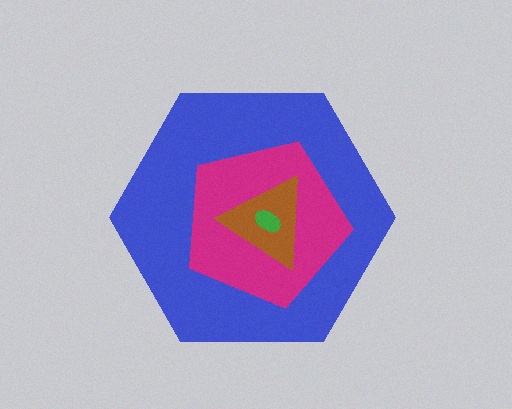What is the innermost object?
The green ellipse.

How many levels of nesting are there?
4.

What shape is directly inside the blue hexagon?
The magenta pentagon.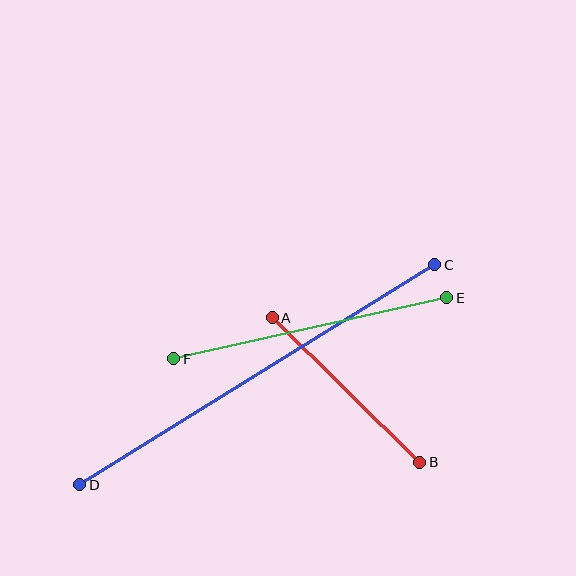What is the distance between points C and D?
The distance is approximately 418 pixels.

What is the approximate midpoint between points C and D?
The midpoint is at approximately (257, 375) pixels.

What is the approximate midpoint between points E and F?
The midpoint is at approximately (310, 328) pixels.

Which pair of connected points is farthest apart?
Points C and D are farthest apart.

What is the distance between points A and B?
The distance is approximately 206 pixels.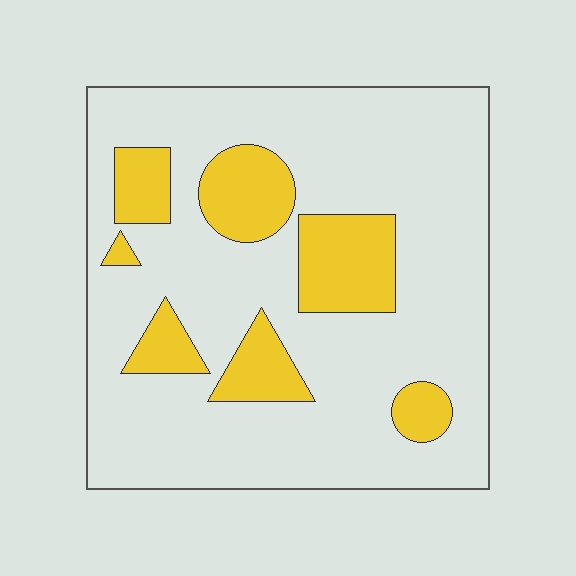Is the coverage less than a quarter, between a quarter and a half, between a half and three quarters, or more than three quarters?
Less than a quarter.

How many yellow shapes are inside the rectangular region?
7.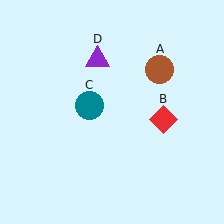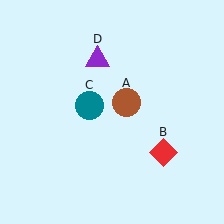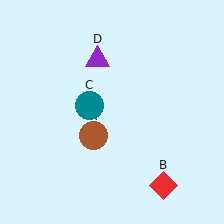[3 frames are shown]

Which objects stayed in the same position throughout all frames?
Teal circle (object C) and purple triangle (object D) remained stationary.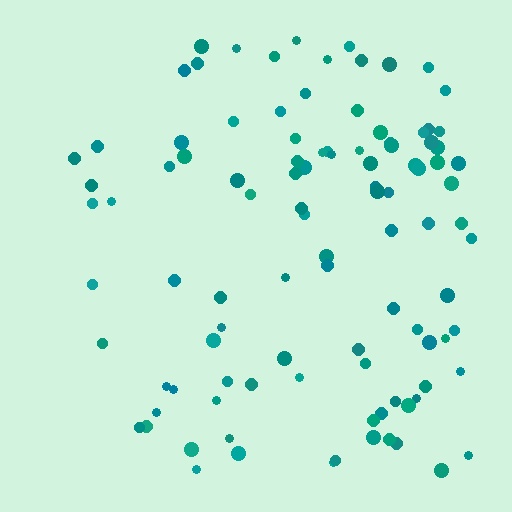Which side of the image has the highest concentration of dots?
The right.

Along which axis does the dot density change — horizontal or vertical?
Horizontal.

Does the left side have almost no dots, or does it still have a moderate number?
Still a moderate number, just noticeably fewer than the right.